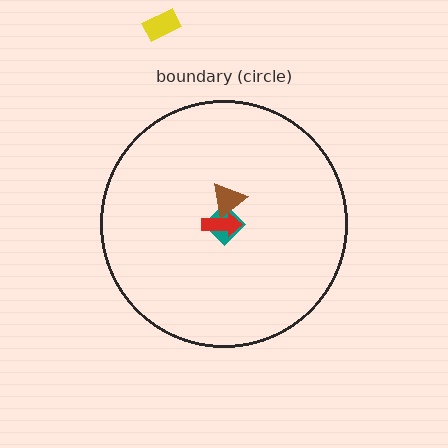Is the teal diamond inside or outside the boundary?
Inside.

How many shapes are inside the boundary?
3 inside, 1 outside.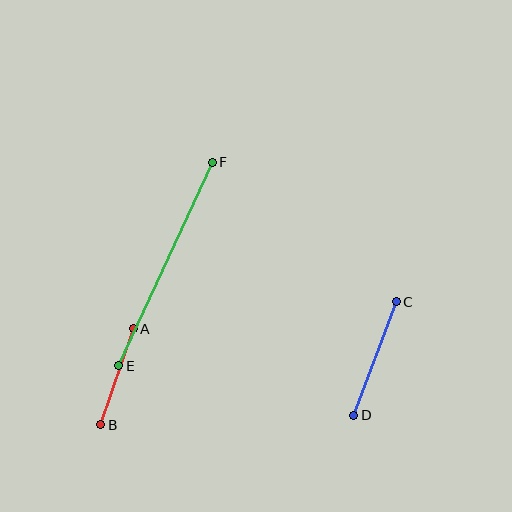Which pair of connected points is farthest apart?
Points E and F are farthest apart.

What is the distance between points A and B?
The distance is approximately 101 pixels.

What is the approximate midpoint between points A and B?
The midpoint is at approximately (117, 377) pixels.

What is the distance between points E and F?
The distance is approximately 224 pixels.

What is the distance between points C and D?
The distance is approximately 122 pixels.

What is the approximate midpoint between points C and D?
The midpoint is at approximately (375, 359) pixels.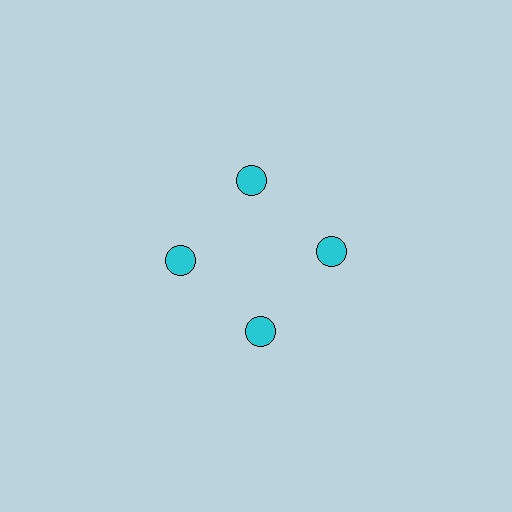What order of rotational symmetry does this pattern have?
This pattern has 4-fold rotational symmetry.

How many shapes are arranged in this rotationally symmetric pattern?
There are 4 shapes, arranged in 4 groups of 1.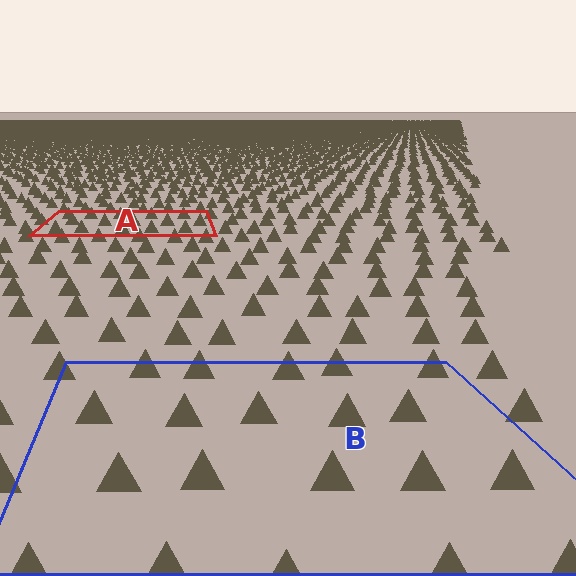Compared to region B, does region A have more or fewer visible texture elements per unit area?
Region A has more texture elements per unit area — they are packed more densely because it is farther away.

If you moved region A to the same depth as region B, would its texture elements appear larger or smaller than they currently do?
They would appear larger. At a closer depth, the same texture elements are projected at a bigger on-screen size.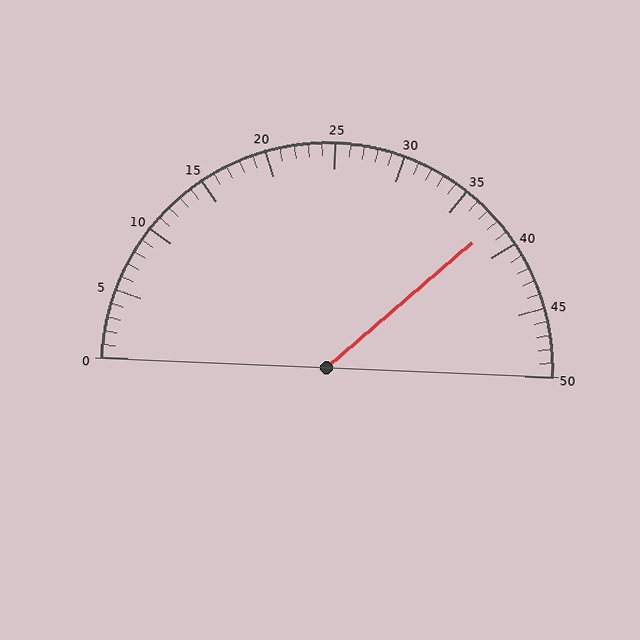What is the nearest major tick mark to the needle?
The nearest major tick mark is 40.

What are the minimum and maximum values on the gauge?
The gauge ranges from 0 to 50.